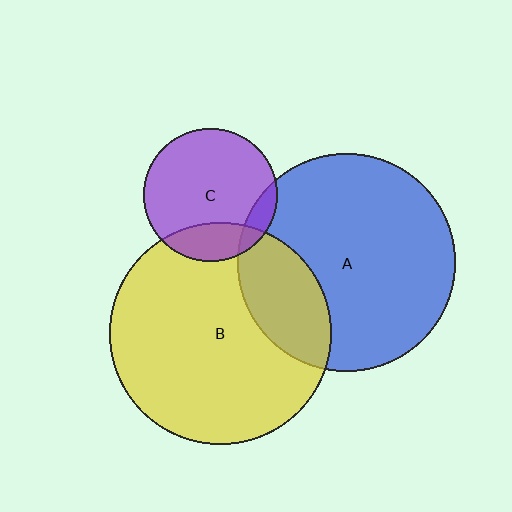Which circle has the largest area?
Circle B (yellow).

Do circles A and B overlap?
Yes.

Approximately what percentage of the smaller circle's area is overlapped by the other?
Approximately 25%.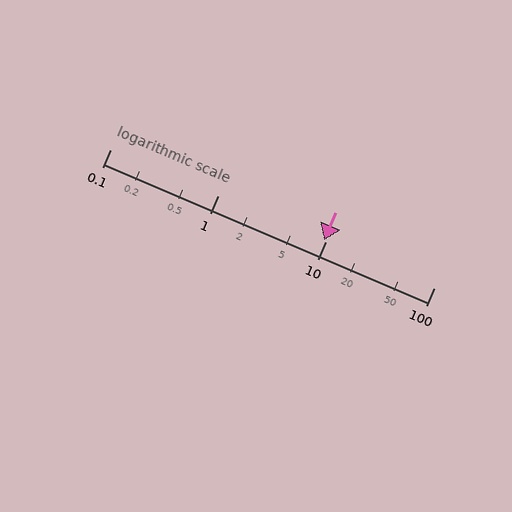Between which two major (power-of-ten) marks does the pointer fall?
The pointer is between 1 and 10.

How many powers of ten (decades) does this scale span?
The scale spans 3 decades, from 0.1 to 100.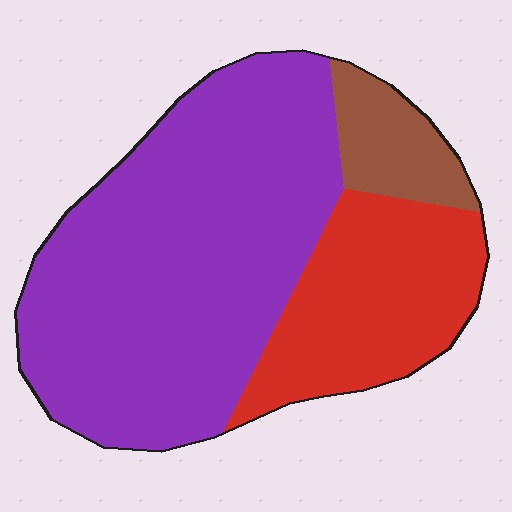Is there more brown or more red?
Red.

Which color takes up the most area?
Purple, at roughly 65%.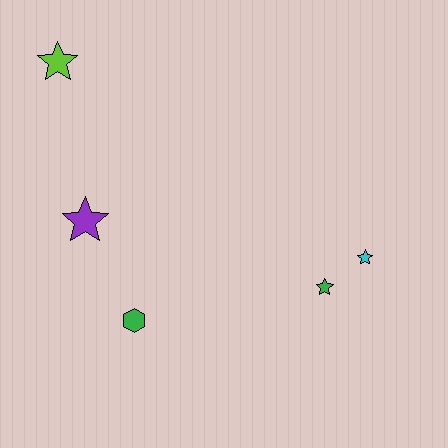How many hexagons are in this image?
There is 1 hexagon.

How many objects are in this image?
There are 5 objects.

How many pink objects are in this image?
There are no pink objects.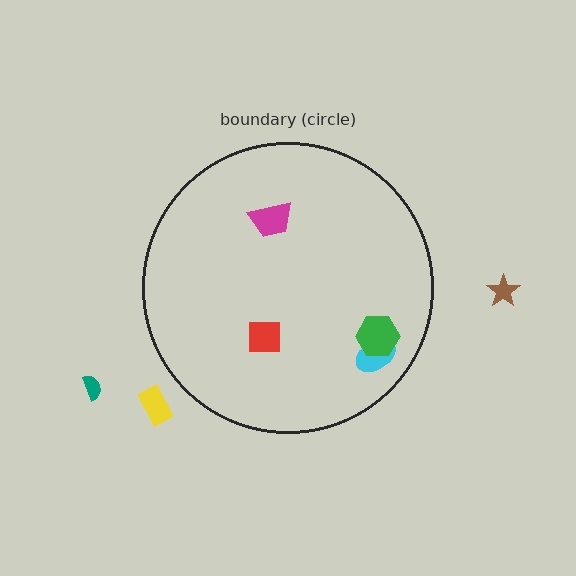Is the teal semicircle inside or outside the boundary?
Outside.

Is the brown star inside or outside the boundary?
Outside.